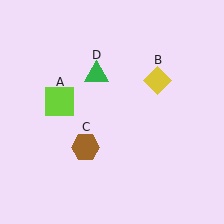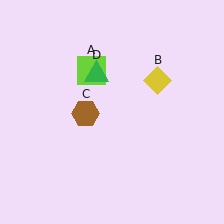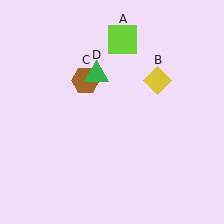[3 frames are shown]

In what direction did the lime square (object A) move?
The lime square (object A) moved up and to the right.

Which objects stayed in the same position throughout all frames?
Yellow diamond (object B) and green triangle (object D) remained stationary.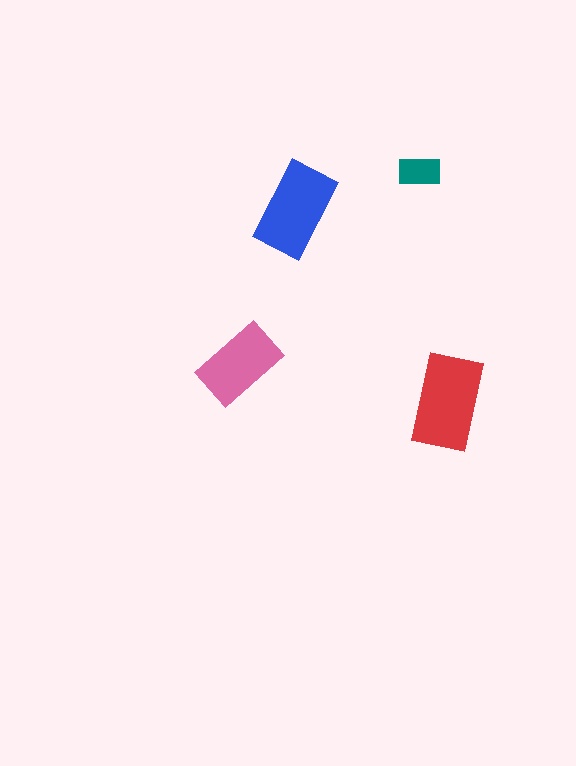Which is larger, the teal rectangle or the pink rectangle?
The pink one.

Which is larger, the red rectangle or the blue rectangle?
The red one.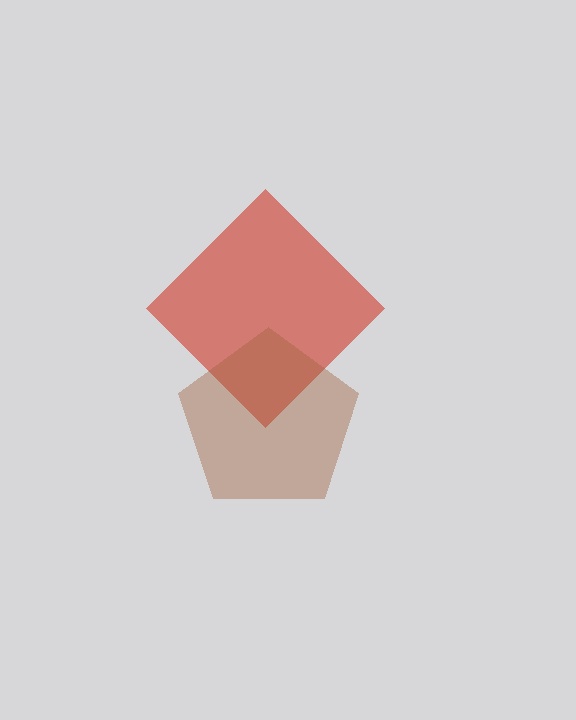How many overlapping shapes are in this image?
There are 2 overlapping shapes in the image.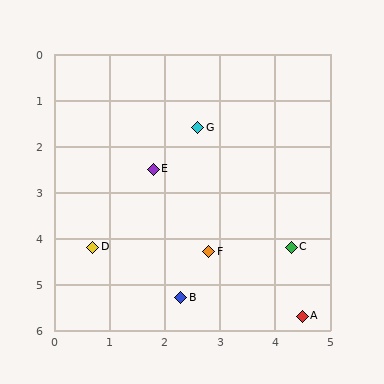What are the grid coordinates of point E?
Point E is at approximately (1.8, 2.5).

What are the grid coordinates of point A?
Point A is at approximately (4.5, 5.7).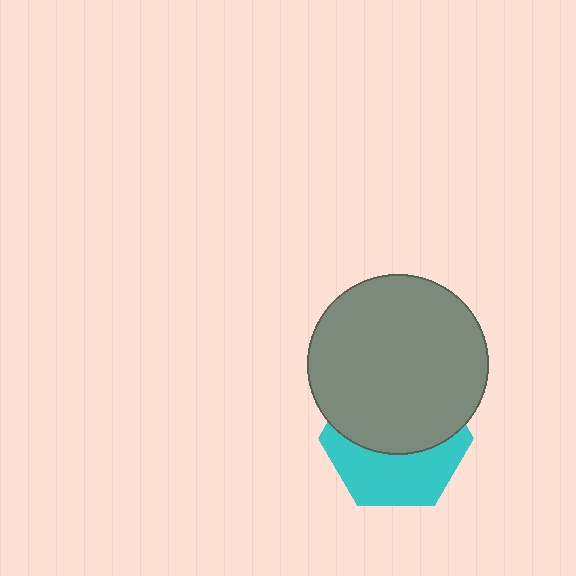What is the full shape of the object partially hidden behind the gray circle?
The partially hidden object is a cyan hexagon.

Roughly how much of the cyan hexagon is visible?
A small part of it is visible (roughly 44%).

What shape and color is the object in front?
The object in front is a gray circle.